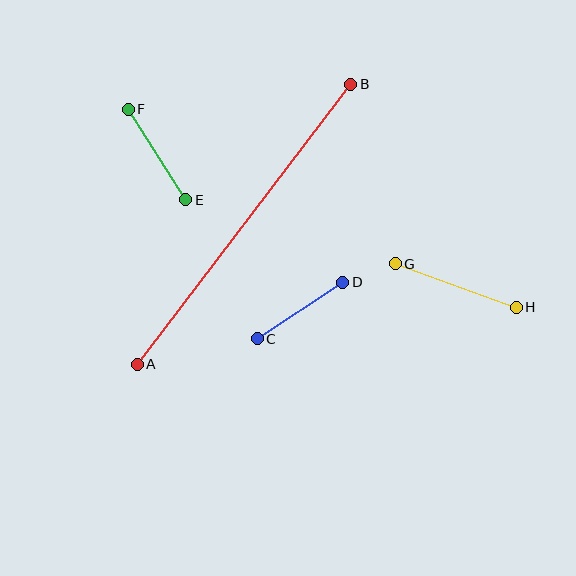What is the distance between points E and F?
The distance is approximately 107 pixels.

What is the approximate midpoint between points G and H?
The midpoint is at approximately (456, 285) pixels.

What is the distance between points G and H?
The distance is approximately 129 pixels.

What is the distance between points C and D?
The distance is approximately 102 pixels.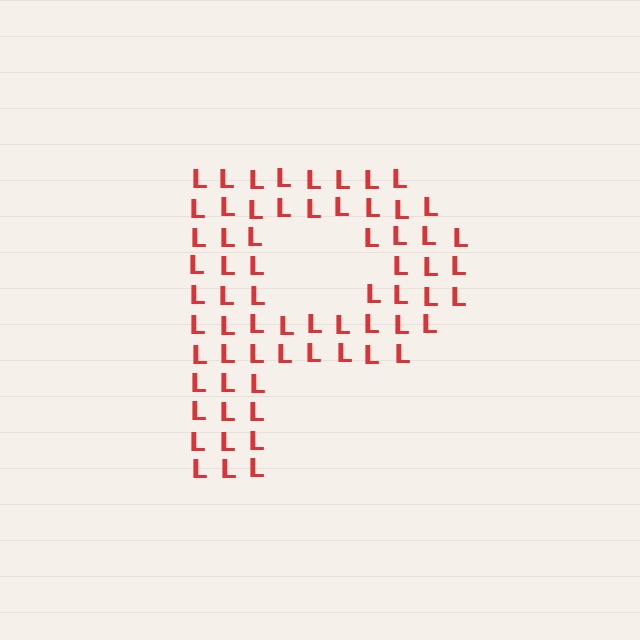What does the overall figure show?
The overall figure shows the letter P.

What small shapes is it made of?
It is made of small letter L's.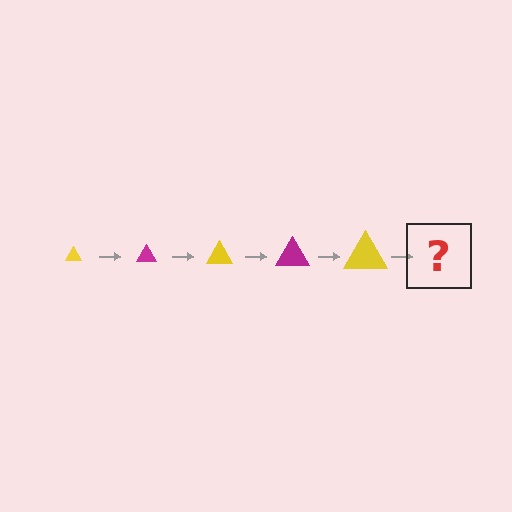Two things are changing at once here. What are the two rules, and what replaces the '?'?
The two rules are that the triangle grows larger each step and the color cycles through yellow and magenta. The '?' should be a magenta triangle, larger than the previous one.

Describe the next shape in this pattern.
It should be a magenta triangle, larger than the previous one.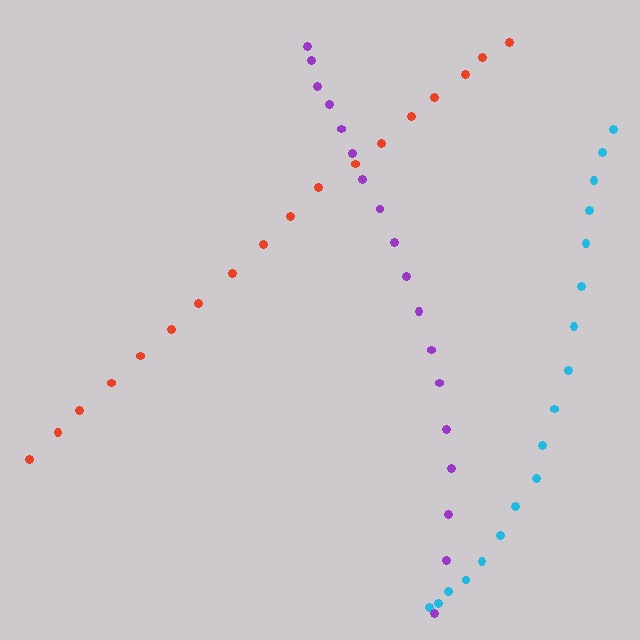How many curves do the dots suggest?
There are 3 distinct paths.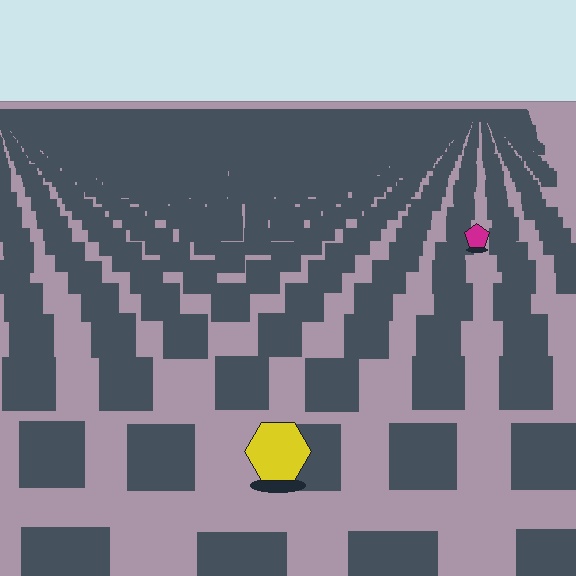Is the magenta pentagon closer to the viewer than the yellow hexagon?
No. The yellow hexagon is closer — you can tell from the texture gradient: the ground texture is coarser near it.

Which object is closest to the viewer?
The yellow hexagon is closest. The texture marks near it are larger and more spread out.